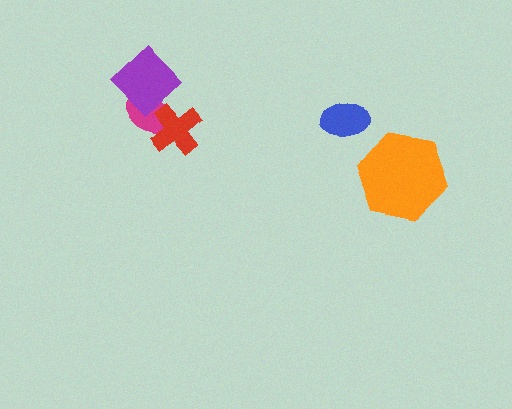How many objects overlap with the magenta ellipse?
2 objects overlap with the magenta ellipse.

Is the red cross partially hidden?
No, no other shape covers it.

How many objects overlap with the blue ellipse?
0 objects overlap with the blue ellipse.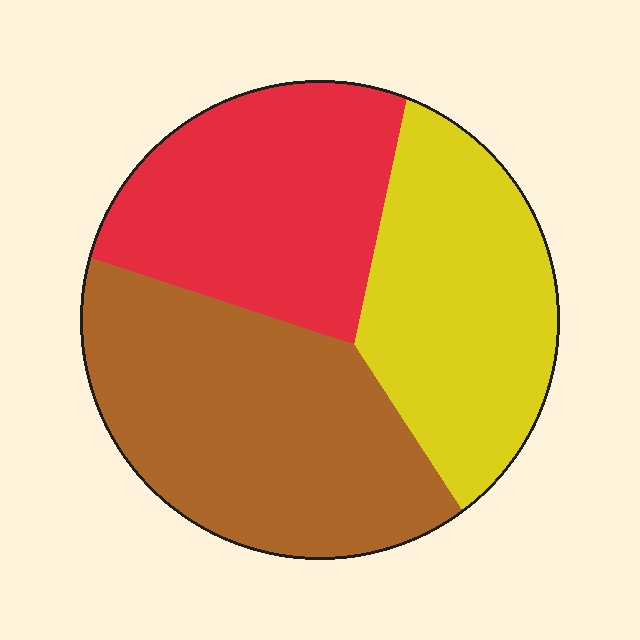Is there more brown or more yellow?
Brown.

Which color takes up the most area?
Brown, at roughly 40%.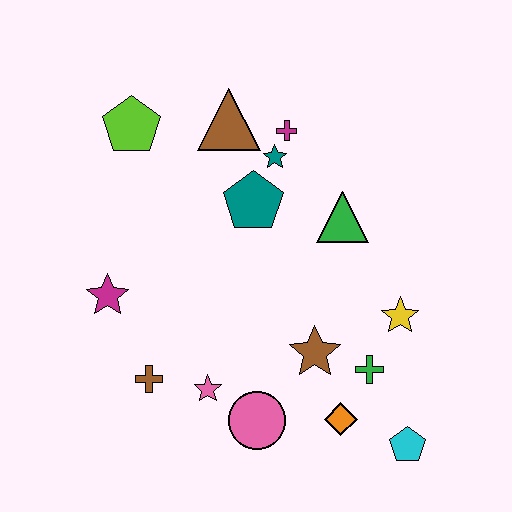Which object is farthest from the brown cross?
The magenta cross is farthest from the brown cross.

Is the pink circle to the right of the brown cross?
Yes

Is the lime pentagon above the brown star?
Yes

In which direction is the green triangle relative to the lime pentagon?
The green triangle is to the right of the lime pentagon.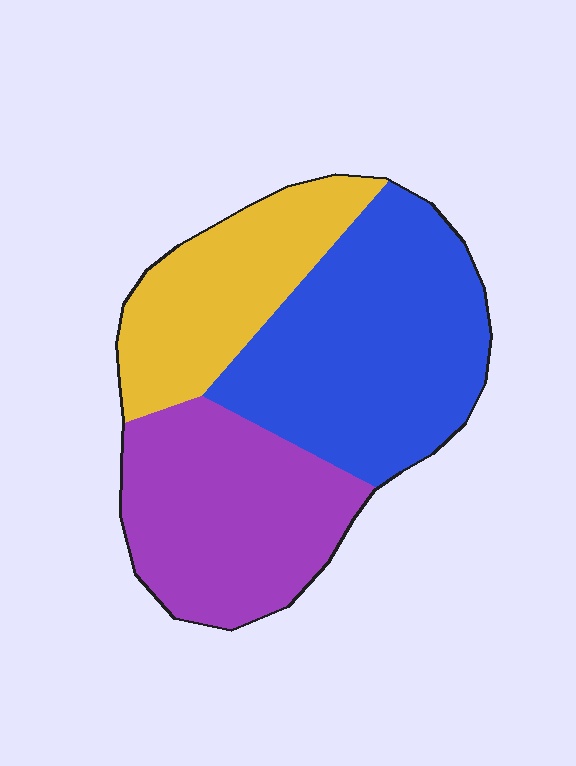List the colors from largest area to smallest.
From largest to smallest: blue, purple, yellow.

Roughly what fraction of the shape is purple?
Purple takes up about one third (1/3) of the shape.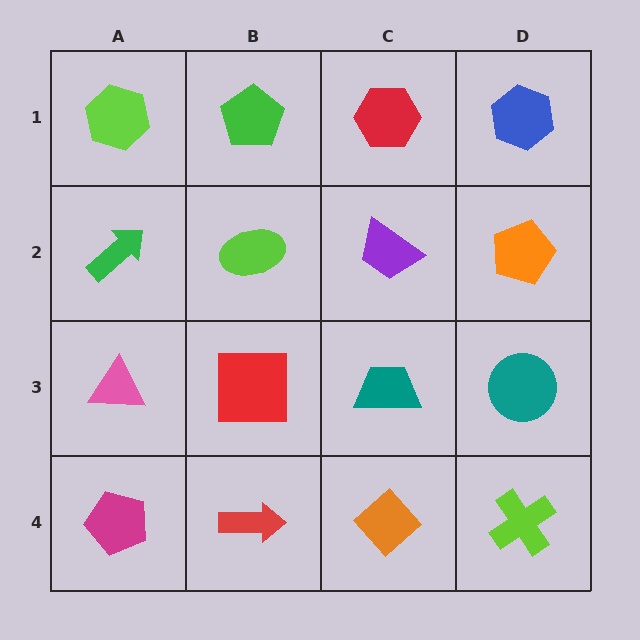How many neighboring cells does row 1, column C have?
3.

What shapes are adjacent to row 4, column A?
A pink triangle (row 3, column A), a red arrow (row 4, column B).